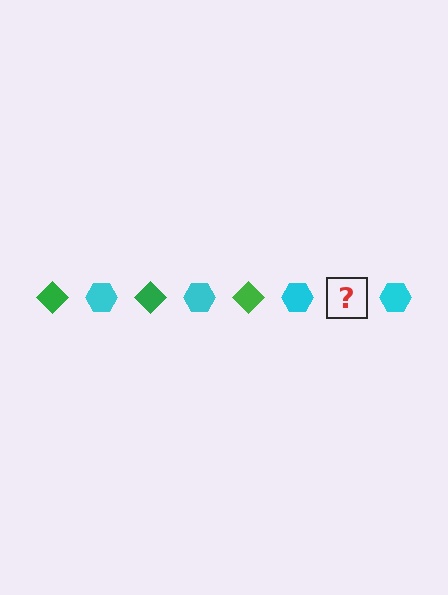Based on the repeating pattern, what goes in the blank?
The blank should be a green diamond.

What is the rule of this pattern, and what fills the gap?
The rule is that the pattern alternates between green diamond and cyan hexagon. The gap should be filled with a green diamond.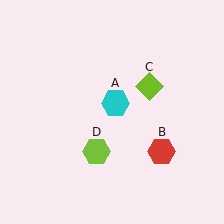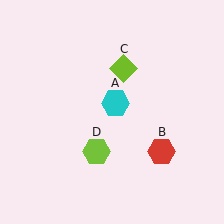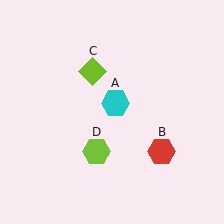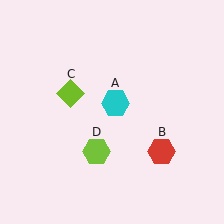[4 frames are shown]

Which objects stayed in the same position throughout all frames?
Cyan hexagon (object A) and red hexagon (object B) and lime hexagon (object D) remained stationary.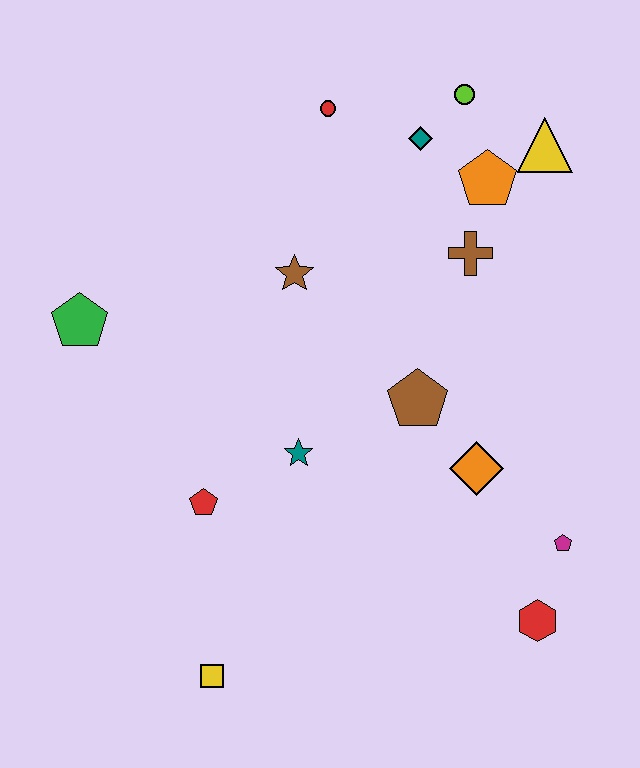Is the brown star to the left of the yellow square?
No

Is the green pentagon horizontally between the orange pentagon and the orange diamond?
No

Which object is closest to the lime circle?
The teal diamond is closest to the lime circle.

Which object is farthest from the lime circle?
The yellow square is farthest from the lime circle.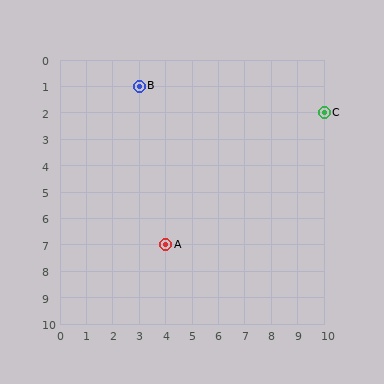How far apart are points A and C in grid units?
Points A and C are 6 columns and 5 rows apart (about 7.8 grid units diagonally).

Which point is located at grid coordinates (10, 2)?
Point C is at (10, 2).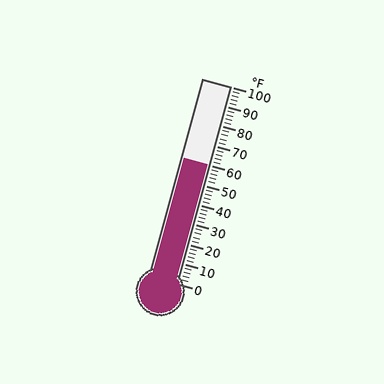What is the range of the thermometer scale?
The thermometer scale ranges from 0°F to 100°F.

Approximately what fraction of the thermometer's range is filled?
The thermometer is filled to approximately 60% of its range.